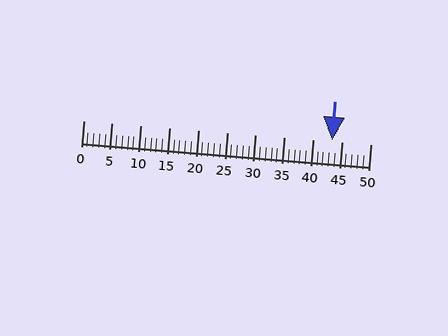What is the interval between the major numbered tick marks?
The major tick marks are spaced 5 units apart.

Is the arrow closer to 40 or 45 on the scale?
The arrow is closer to 45.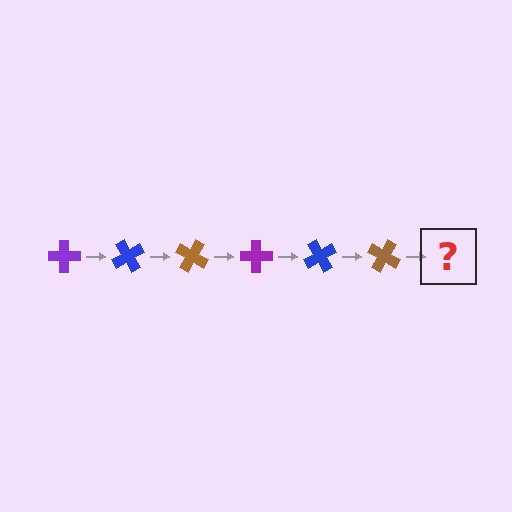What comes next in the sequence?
The next element should be a purple cross, rotated 360 degrees from the start.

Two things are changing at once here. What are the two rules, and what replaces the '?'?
The two rules are that it rotates 60 degrees each step and the color cycles through purple, blue, and brown. The '?' should be a purple cross, rotated 360 degrees from the start.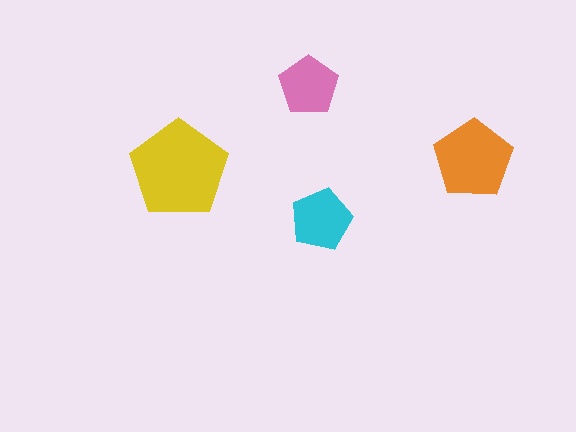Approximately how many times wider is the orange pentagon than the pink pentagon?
About 1.5 times wider.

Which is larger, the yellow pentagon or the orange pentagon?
The yellow one.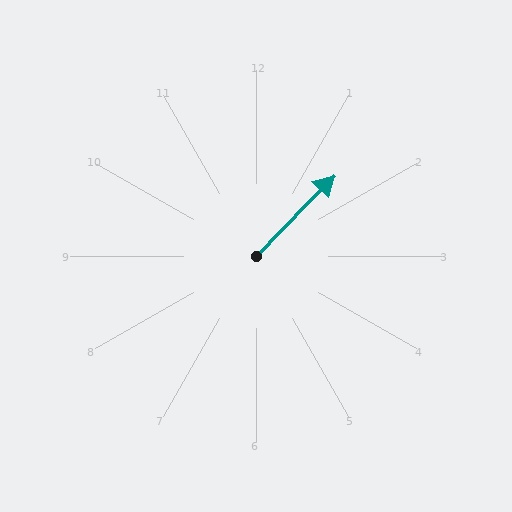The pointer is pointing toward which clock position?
Roughly 1 o'clock.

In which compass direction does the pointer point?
Northeast.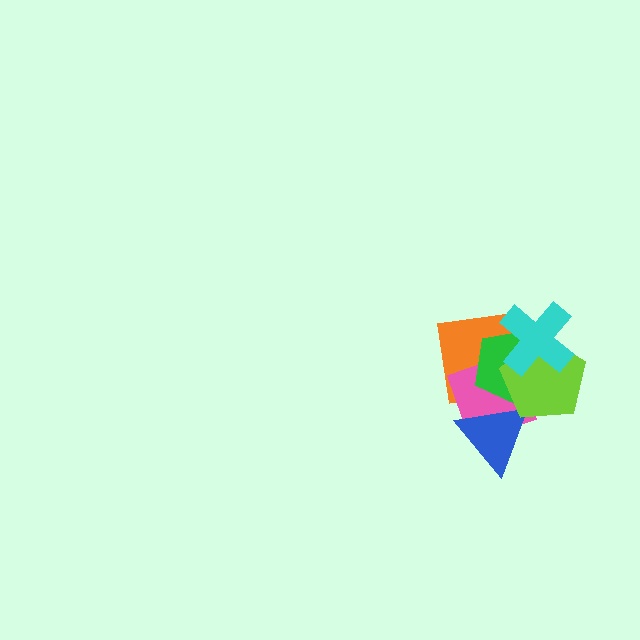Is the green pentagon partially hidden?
Yes, it is partially covered by another shape.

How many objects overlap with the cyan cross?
3 objects overlap with the cyan cross.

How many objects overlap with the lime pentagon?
5 objects overlap with the lime pentagon.